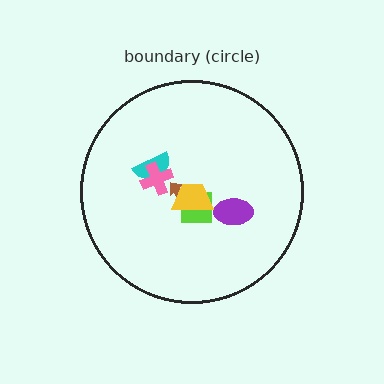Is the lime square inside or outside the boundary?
Inside.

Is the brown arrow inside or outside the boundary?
Inside.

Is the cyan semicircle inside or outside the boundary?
Inside.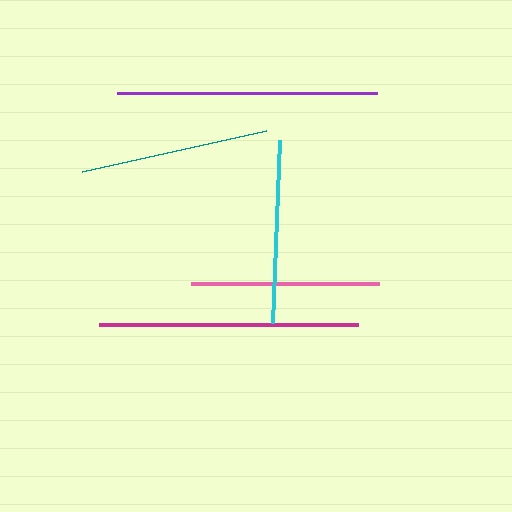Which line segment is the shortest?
The cyan line is the shortest at approximately 183 pixels.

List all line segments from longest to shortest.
From longest to shortest: purple, magenta, pink, teal, cyan.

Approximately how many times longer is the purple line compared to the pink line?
The purple line is approximately 1.4 times the length of the pink line.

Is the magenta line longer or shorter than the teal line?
The magenta line is longer than the teal line.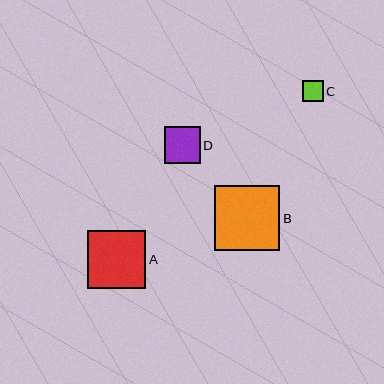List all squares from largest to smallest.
From largest to smallest: B, A, D, C.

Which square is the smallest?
Square C is the smallest with a size of approximately 20 pixels.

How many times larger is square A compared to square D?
Square A is approximately 1.6 times the size of square D.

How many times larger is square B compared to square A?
Square B is approximately 1.1 times the size of square A.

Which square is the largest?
Square B is the largest with a size of approximately 65 pixels.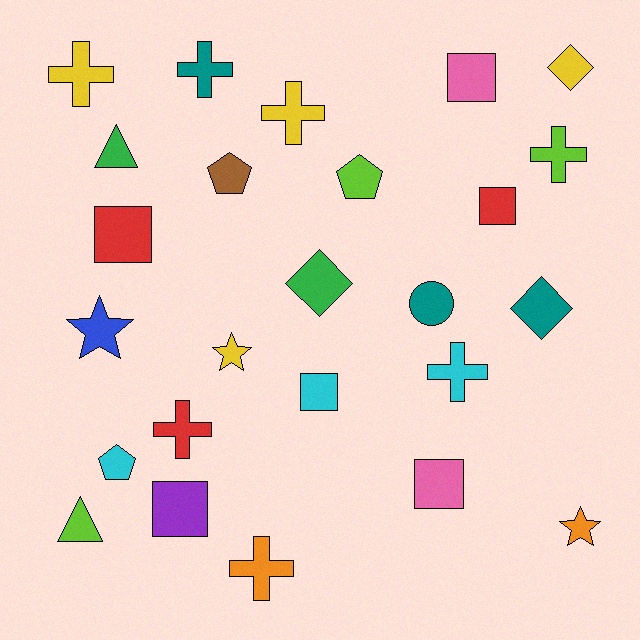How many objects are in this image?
There are 25 objects.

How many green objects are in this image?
There are 2 green objects.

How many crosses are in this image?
There are 7 crosses.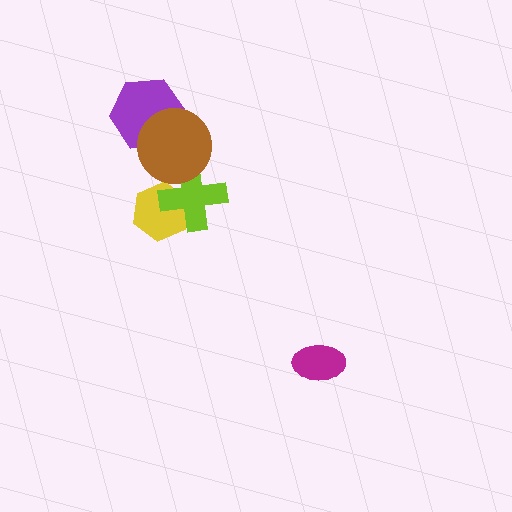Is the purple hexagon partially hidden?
Yes, it is partially covered by another shape.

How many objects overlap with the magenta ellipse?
0 objects overlap with the magenta ellipse.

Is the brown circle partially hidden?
No, no other shape covers it.